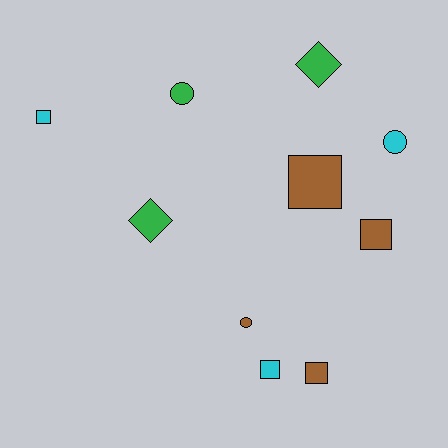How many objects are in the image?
There are 10 objects.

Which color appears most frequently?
Brown, with 4 objects.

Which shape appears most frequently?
Square, with 5 objects.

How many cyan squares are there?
There are 2 cyan squares.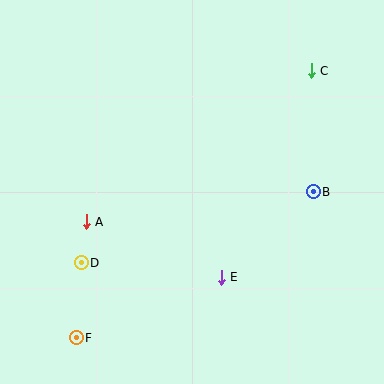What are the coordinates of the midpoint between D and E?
The midpoint between D and E is at (151, 270).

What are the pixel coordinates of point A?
Point A is at (86, 222).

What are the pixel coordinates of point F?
Point F is at (76, 338).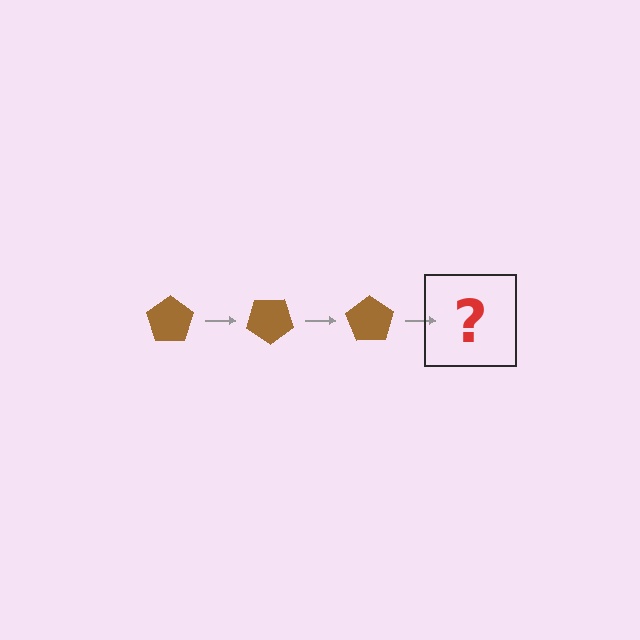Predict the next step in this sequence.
The next step is a brown pentagon rotated 105 degrees.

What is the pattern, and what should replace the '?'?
The pattern is that the pentagon rotates 35 degrees each step. The '?' should be a brown pentagon rotated 105 degrees.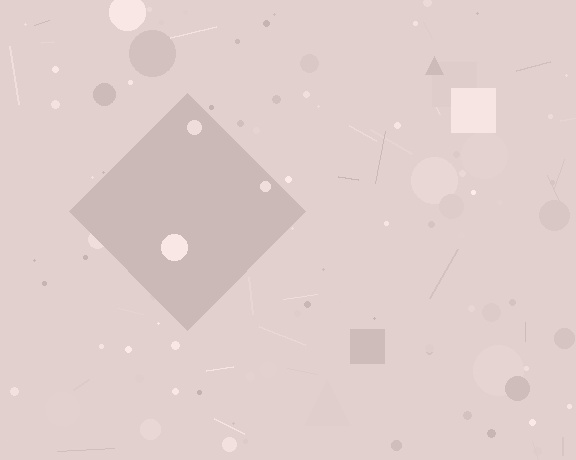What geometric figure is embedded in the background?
A diamond is embedded in the background.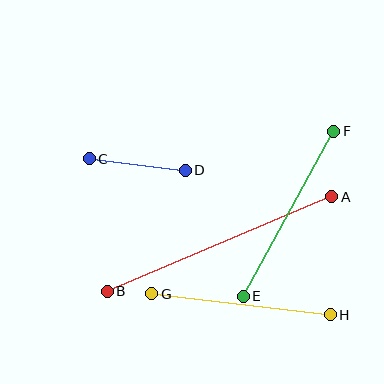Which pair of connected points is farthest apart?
Points A and B are farthest apart.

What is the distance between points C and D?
The distance is approximately 97 pixels.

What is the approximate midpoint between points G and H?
The midpoint is at approximately (241, 304) pixels.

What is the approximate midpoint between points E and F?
The midpoint is at approximately (288, 214) pixels.